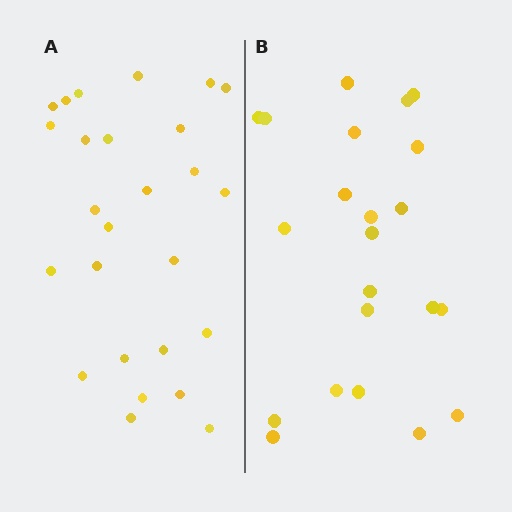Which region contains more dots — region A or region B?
Region A (the left region) has more dots.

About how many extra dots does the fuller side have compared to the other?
Region A has about 4 more dots than region B.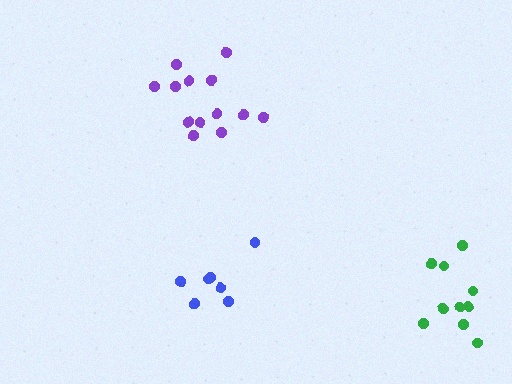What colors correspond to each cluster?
The clusters are colored: green, purple, blue.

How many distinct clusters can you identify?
There are 3 distinct clusters.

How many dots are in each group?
Group 1: 10 dots, Group 2: 13 dots, Group 3: 7 dots (30 total).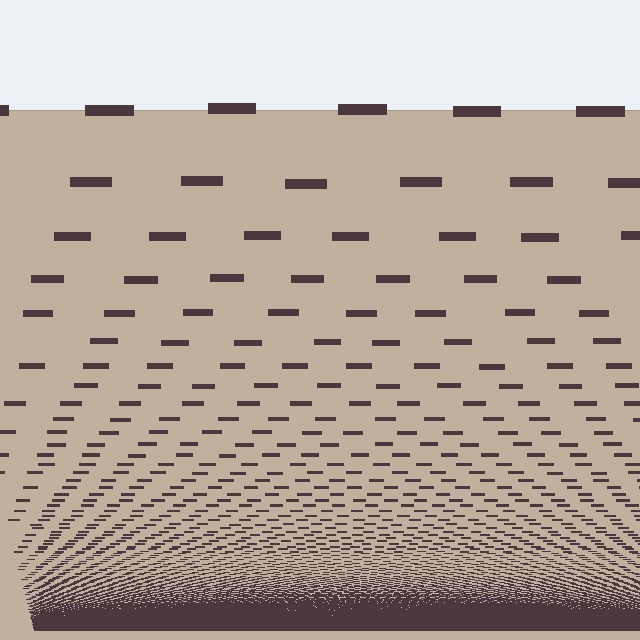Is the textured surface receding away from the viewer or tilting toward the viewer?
The surface appears to tilt toward the viewer. Texture elements get larger and sparser toward the top.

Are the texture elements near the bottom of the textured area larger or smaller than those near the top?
Smaller. The gradient is inverted — elements near the bottom are smaller and denser.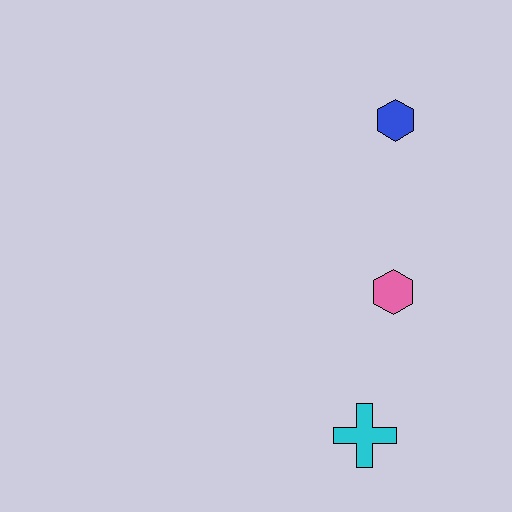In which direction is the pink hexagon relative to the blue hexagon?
The pink hexagon is below the blue hexagon.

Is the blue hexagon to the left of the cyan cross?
No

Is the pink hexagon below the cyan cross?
No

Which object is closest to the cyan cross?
The pink hexagon is closest to the cyan cross.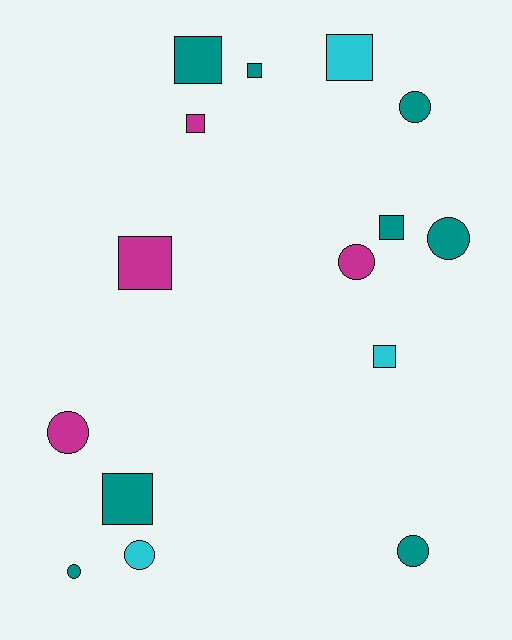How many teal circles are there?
There are 4 teal circles.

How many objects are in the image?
There are 15 objects.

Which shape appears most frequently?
Square, with 8 objects.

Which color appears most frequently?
Teal, with 8 objects.